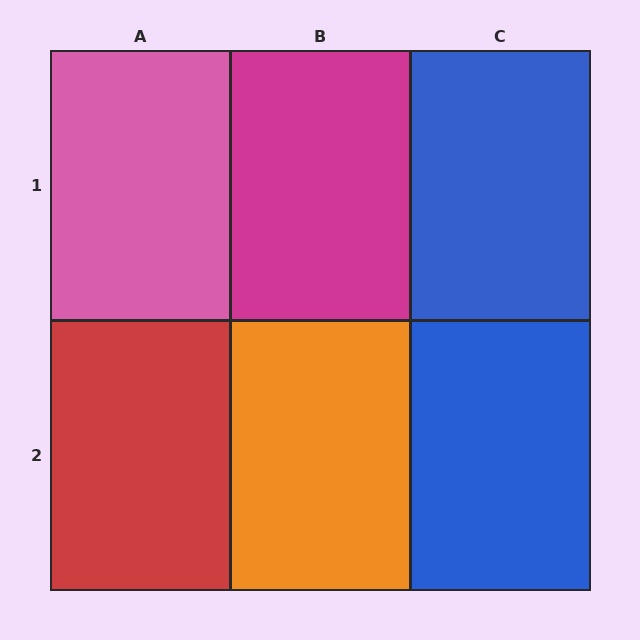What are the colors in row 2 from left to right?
Red, orange, blue.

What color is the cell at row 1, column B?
Magenta.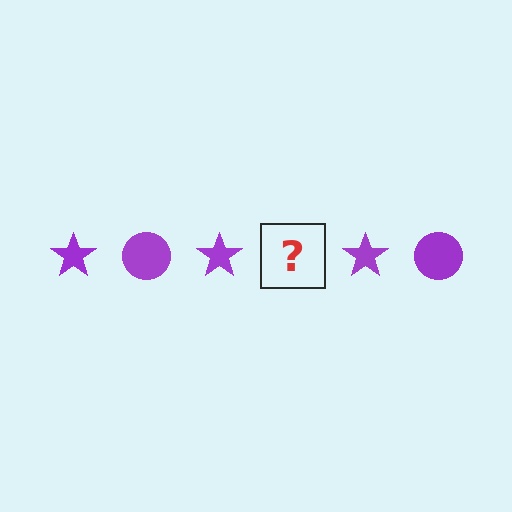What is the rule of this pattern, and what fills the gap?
The rule is that the pattern cycles through star, circle shapes in purple. The gap should be filled with a purple circle.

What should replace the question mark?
The question mark should be replaced with a purple circle.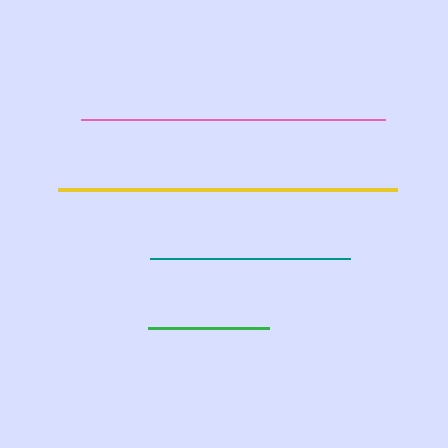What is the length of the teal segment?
The teal segment is approximately 200 pixels long.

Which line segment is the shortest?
The green line is the shortest at approximately 121 pixels.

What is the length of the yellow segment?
The yellow segment is approximately 338 pixels long.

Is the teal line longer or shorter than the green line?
The teal line is longer than the green line.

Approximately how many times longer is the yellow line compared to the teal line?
The yellow line is approximately 1.7 times the length of the teal line.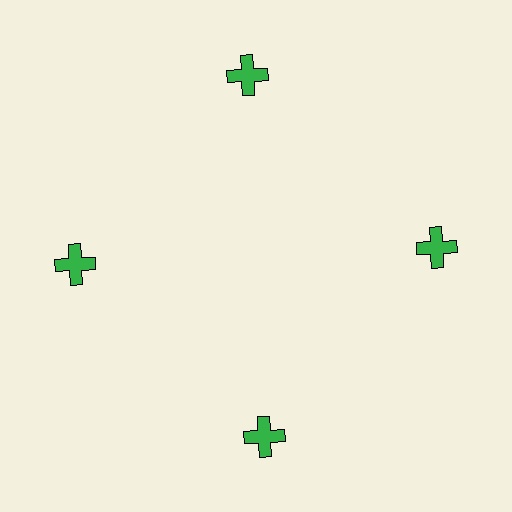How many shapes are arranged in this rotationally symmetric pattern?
There are 4 shapes, arranged in 4 groups of 1.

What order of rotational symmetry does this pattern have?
This pattern has 4-fold rotational symmetry.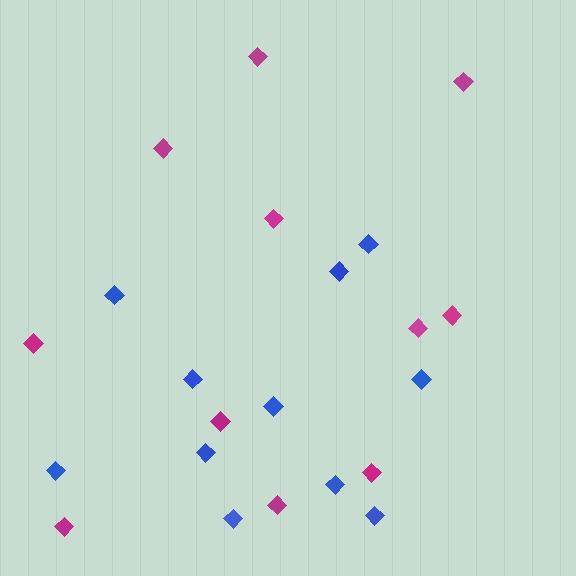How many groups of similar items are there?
There are 2 groups: one group of magenta diamonds (11) and one group of blue diamonds (11).